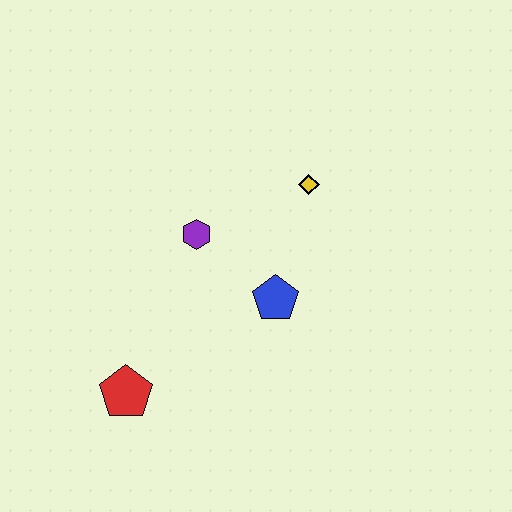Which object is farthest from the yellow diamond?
The red pentagon is farthest from the yellow diamond.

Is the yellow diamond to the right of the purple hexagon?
Yes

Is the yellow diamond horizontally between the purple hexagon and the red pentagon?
No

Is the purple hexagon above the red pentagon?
Yes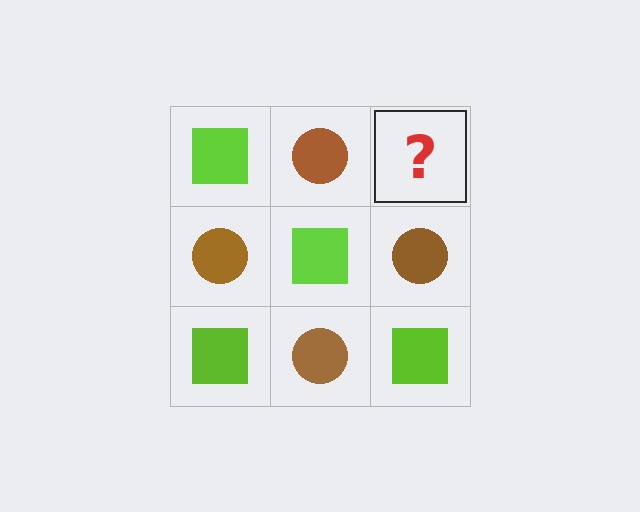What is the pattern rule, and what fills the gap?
The rule is that it alternates lime square and brown circle in a checkerboard pattern. The gap should be filled with a lime square.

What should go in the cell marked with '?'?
The missing cell should contain a lime square.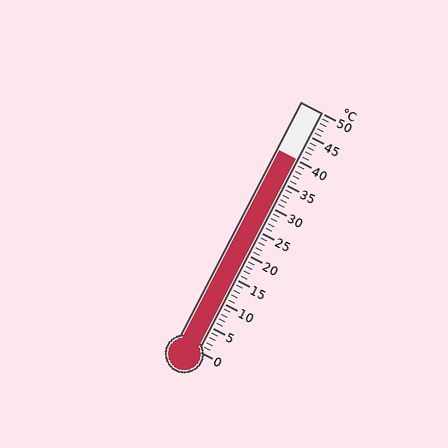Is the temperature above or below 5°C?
The temperature is above 5°C.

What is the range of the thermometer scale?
The thermometer scale ranges from 0°C to 50°C.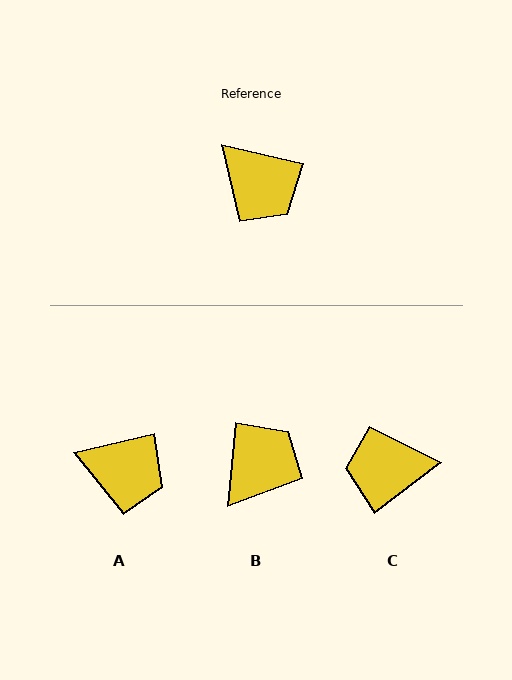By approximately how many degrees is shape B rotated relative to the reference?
Approximately 97 degrees counter-clockwise.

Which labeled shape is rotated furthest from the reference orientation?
C, about 129 degrees away.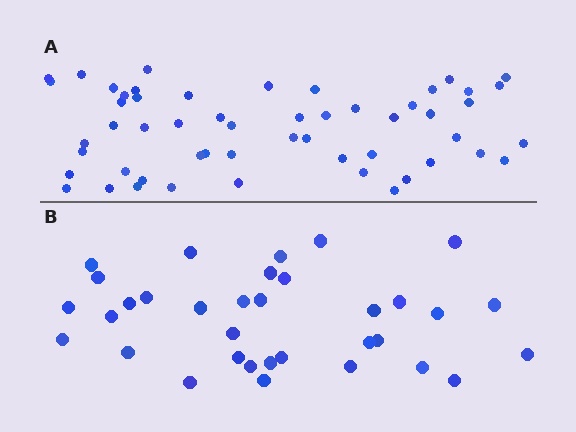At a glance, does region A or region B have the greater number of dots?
Region A (the top region) has more dots.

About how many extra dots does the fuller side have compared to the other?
Region A has approximately 20 more dots than region B.